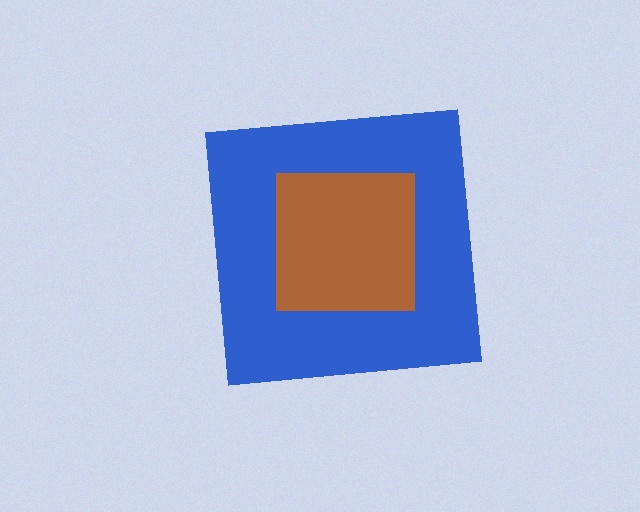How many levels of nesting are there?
2.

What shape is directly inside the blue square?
The brown square.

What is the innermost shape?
The brown square.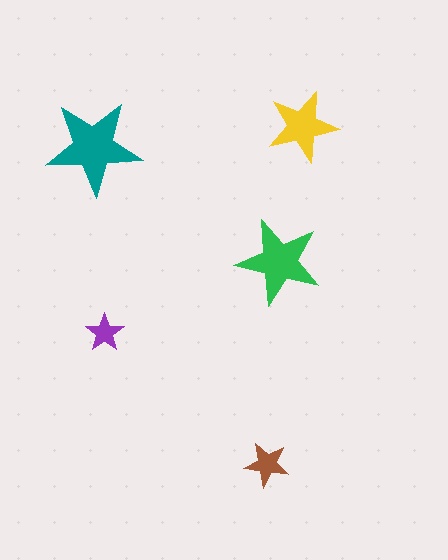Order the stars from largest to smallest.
the teal one, the green one, the yellow one, the brown one, the purple one.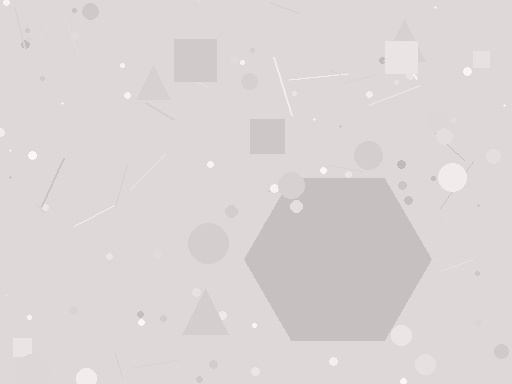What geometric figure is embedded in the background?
A hexagon is embedded in the background.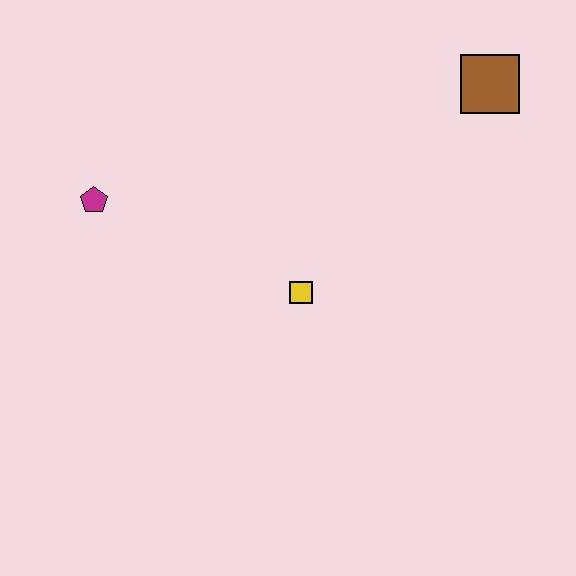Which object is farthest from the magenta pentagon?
The brown square is farthest from the magenta pentagon.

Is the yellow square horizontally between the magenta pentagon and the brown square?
Yes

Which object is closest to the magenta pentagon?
The yellow square is closest to the magenta pentagon.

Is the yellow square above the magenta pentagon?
No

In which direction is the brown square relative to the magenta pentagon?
The brown square is to the right of the magenta pentagon.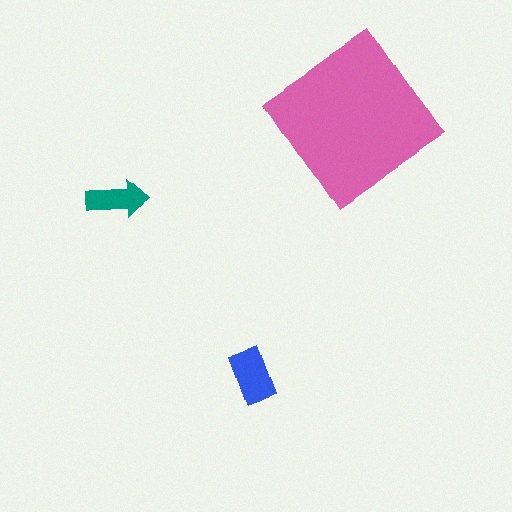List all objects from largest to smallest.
The pink diamond, the blue rectangle, the teal arrow.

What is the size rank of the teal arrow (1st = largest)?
3rd.